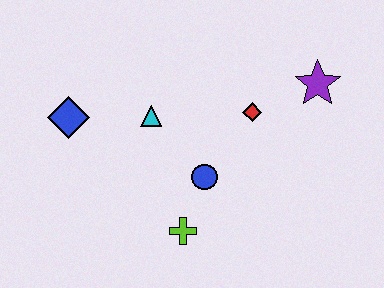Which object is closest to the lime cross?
The blue circle is closest to the lime cross.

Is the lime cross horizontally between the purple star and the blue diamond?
Yes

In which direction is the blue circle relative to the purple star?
The blue circle is to the left of the purple star.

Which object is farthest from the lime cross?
The purple star is farthest from the lime cross.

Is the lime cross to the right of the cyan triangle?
Yes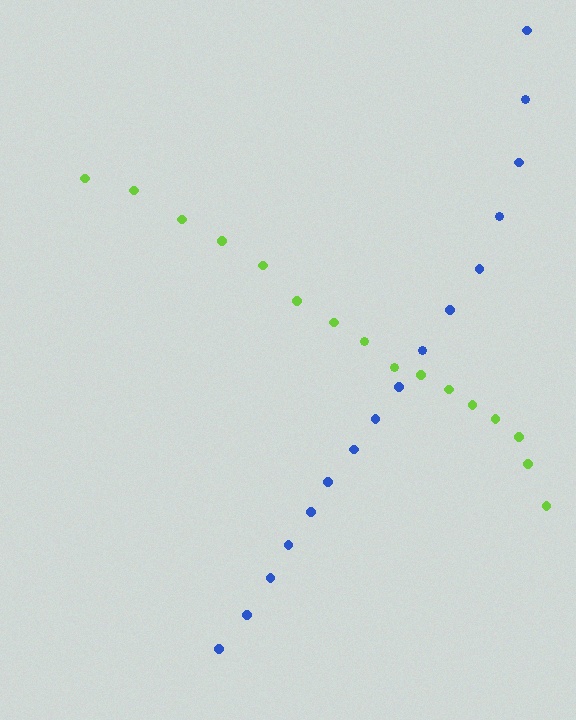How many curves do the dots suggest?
There are 2 distinct paths.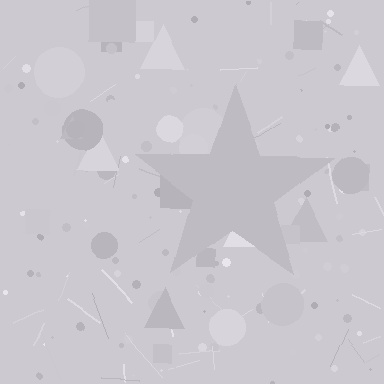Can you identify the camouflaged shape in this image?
The camouflaged shape is a star.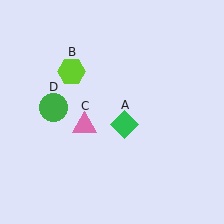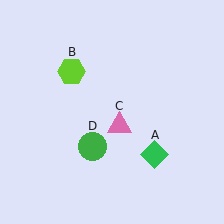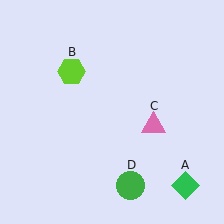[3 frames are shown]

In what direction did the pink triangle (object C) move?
The pink triangle (object C) moved right.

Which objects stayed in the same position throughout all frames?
Lime hexagon (object B) remained stationary.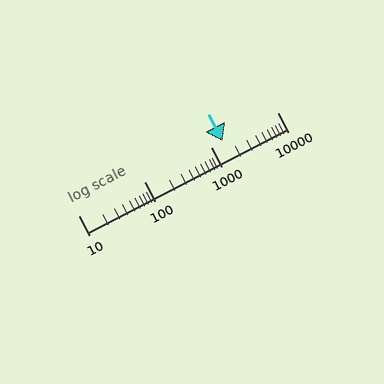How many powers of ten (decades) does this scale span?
The scale spans 3 decades, from 10 to 10000.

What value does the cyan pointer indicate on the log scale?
The pointer indicates approximately 1500.